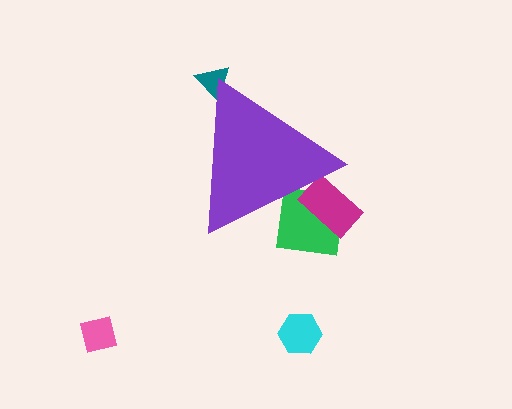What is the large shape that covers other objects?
A purple triangle.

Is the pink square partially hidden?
No, the pink square is fully visible.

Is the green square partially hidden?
Yes, the green square is partially hidden behind the purple triangle.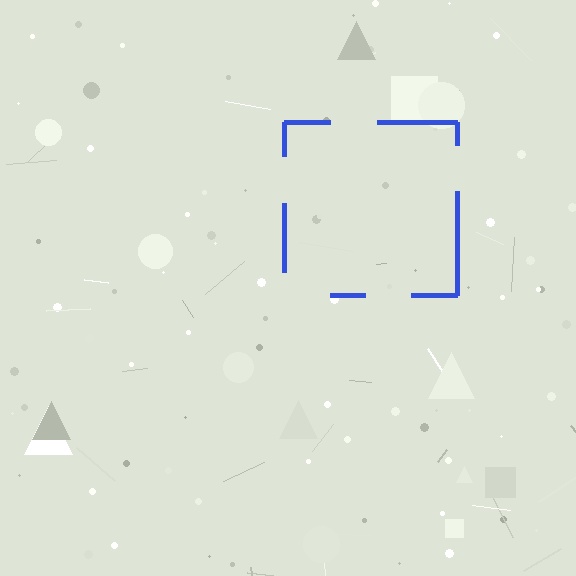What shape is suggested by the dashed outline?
The dashed outline suggests a square.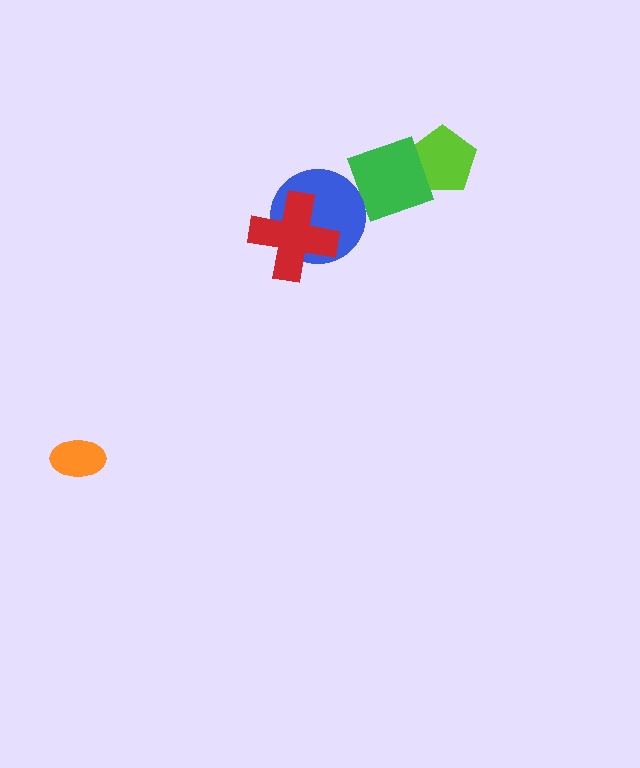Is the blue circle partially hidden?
Yes, it is partially covered by another shape.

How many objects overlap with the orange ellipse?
0 objects overlap with the orange ellipse.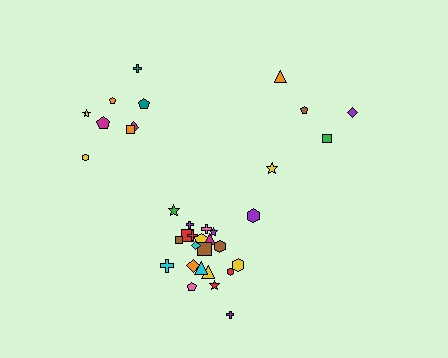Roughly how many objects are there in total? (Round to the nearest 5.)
Roughly 35 objects in total.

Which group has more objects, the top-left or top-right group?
The top-left group.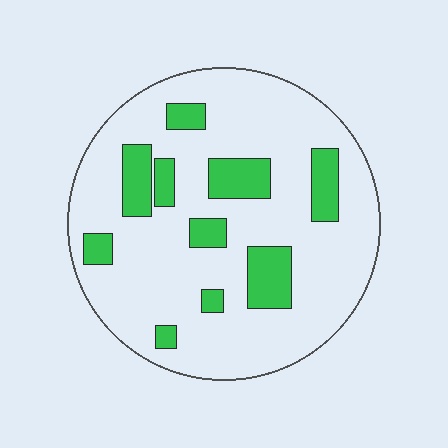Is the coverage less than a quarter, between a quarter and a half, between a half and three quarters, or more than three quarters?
Less than a quarter.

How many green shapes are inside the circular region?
10.